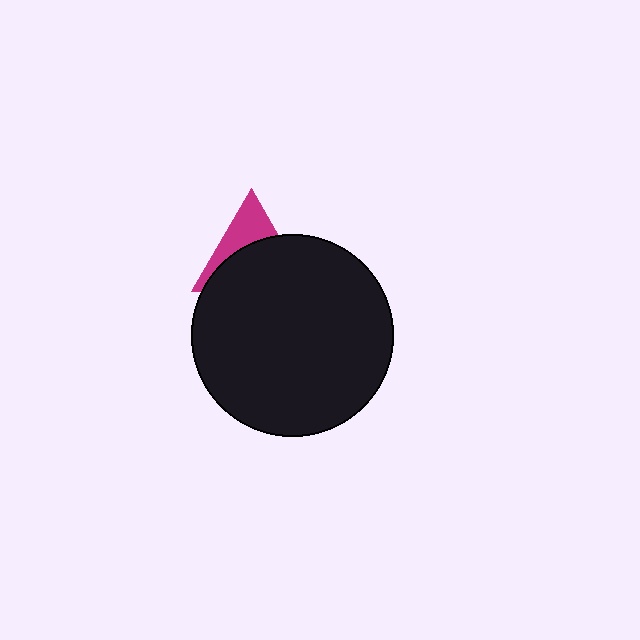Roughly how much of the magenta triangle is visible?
A small part of it is visible (roughly 38%).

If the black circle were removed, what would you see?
You would see the complete magenta triangle.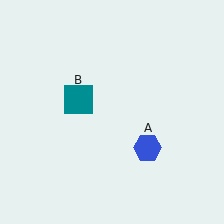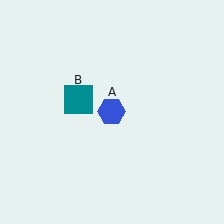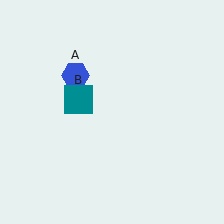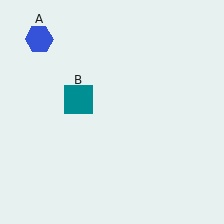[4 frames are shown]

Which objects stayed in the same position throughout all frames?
Teal square (object B) remained stationary.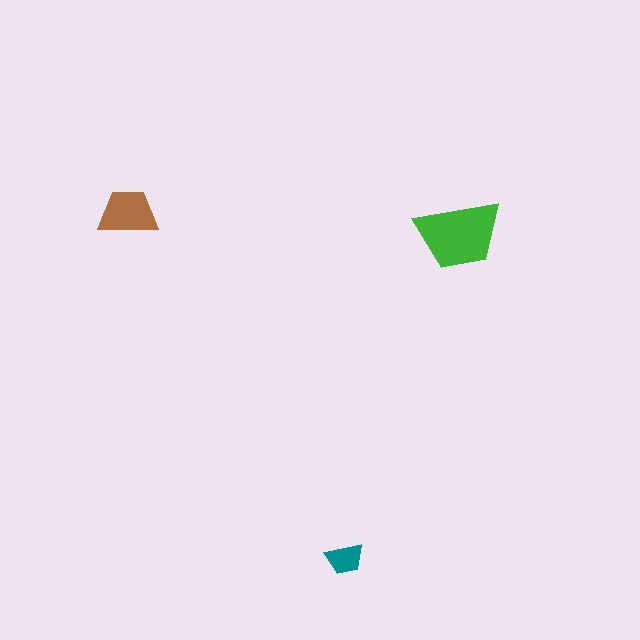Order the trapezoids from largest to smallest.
the green one, the brown one, the teal one.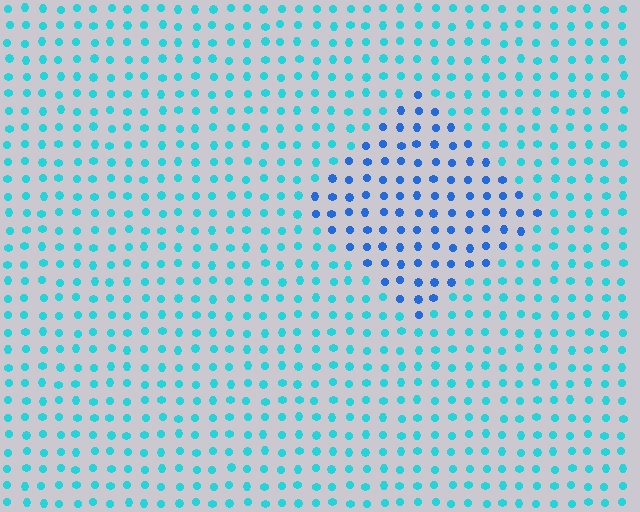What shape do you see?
I see a diamond.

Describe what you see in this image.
The image is filled with small cyan elements in a uniform arrangement. A diamond-shaped region is visible where the elements are tinted to a slightly different hue, forming a subtle color boundary.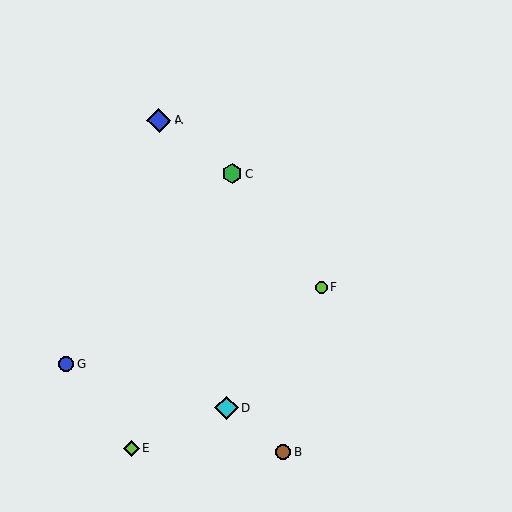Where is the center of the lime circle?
The center of the lime circle is at (322, 288).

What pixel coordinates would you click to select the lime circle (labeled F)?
Click at (322, 288) to select the lime circle F.